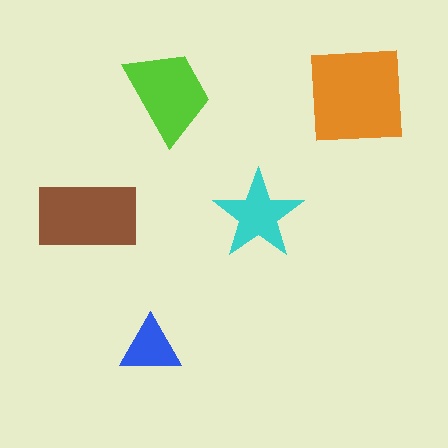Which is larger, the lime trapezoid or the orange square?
The orange square.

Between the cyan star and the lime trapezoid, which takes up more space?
The lime trapezoid.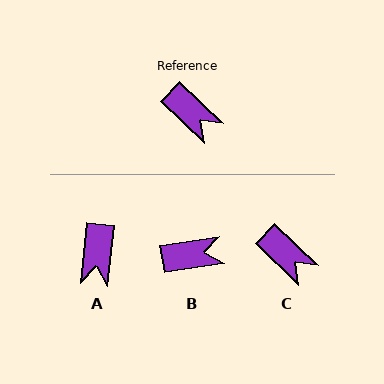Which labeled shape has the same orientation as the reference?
C.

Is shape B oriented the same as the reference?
No, it is off by about 53 degrees.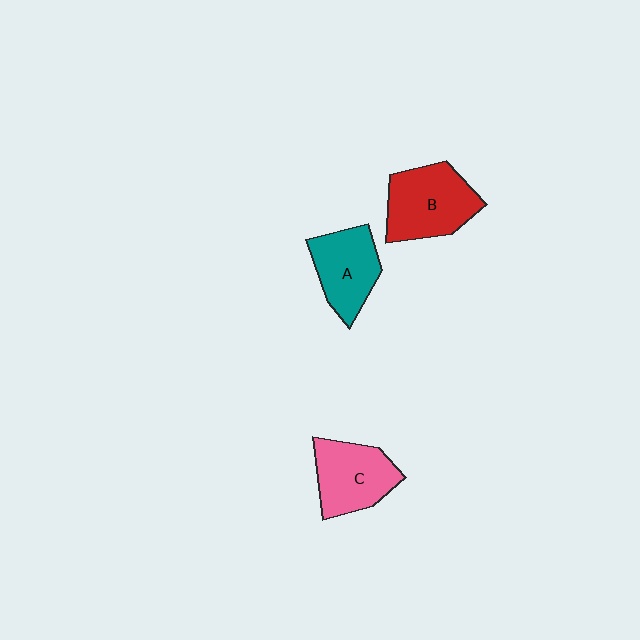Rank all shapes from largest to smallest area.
From largest to smallest: B (red), C (pink), A (teal).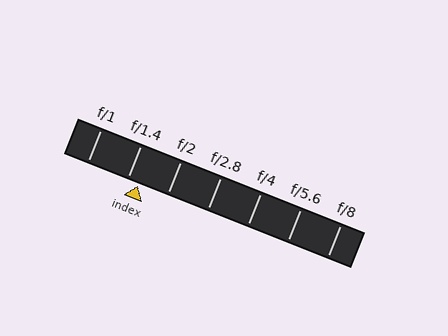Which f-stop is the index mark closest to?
The index mark is closest to f/1.4.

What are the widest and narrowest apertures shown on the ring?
The widest aperture shown is f/1 and the narrowest is f/8.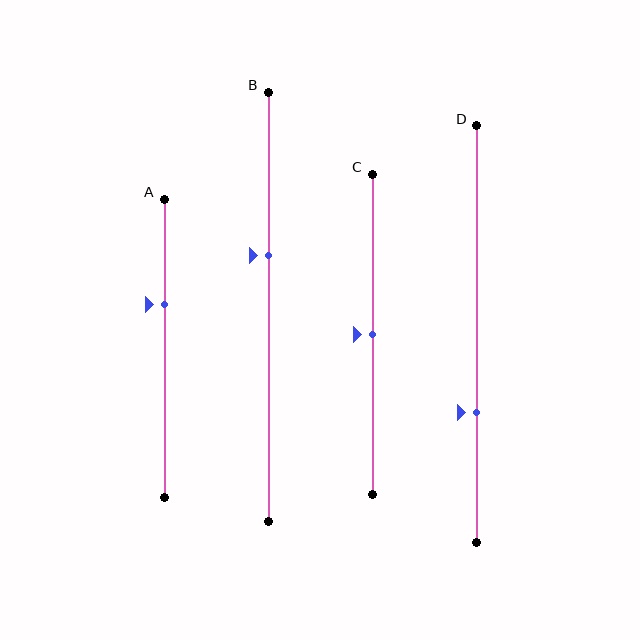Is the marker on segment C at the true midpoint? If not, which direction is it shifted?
Yes, the marker on segment C is at the true midpoint.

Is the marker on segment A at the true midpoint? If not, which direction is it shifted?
No, the marker on segment A is shifted upward by about 15% of the segment length.